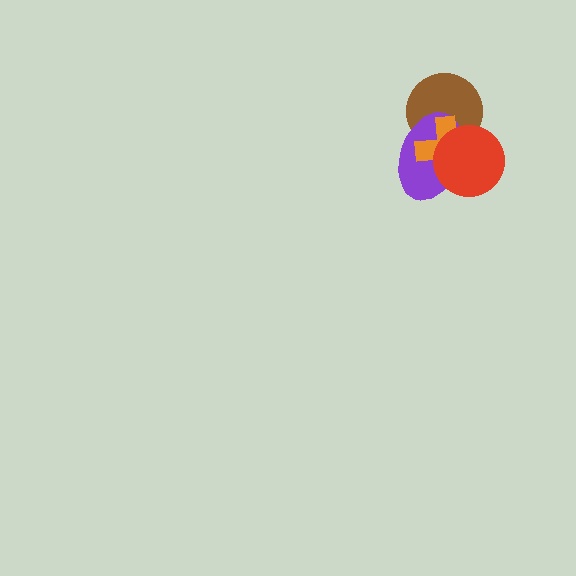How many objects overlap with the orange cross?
3 objects overlap with the orange cross.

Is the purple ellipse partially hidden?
Yes, it is partially covered by another shape.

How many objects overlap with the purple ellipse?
3 objects overlap with the purple ellipse.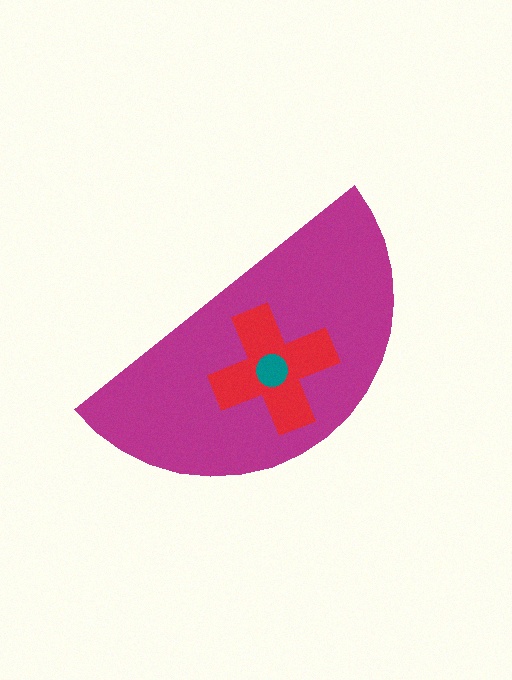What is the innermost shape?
The teal circle.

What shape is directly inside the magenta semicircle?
The red cross.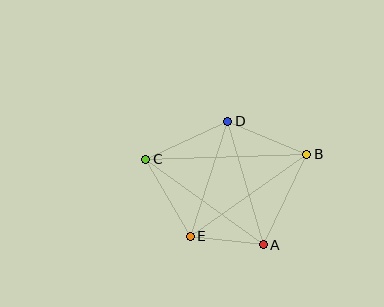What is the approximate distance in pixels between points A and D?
The distance between A and D is approximately 128 pixels.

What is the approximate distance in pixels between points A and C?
The distance between A and C is approximately 145 pixels.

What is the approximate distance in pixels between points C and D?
The distance between C and D is approximately 91 pixels.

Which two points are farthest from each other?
Points B and C are farthest from each other.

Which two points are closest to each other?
Points A and E are closest to each other.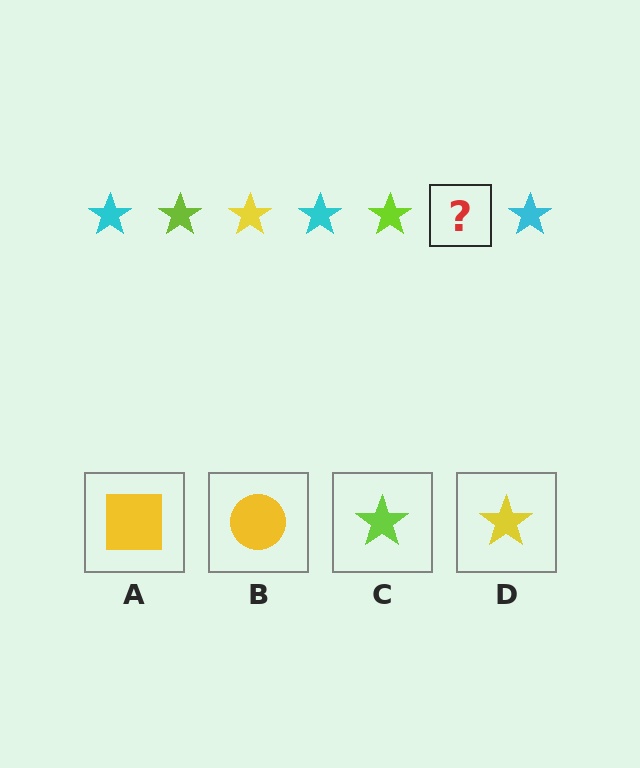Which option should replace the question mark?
Option D.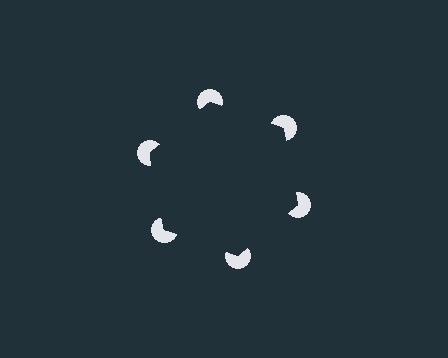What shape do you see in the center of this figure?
An illusory hexagon — its edges are inferred from the aligned wedge cuts in the pac-man discs, not physically drawn.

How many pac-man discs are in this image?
There are 6 — one at each vertex of the illusory hexagon.